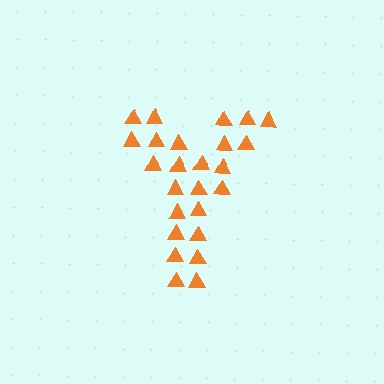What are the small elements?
The small elements are triangles.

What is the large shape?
The large shape is the letter Y.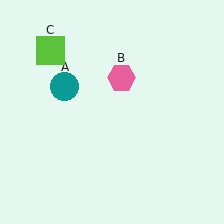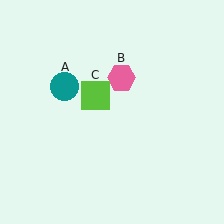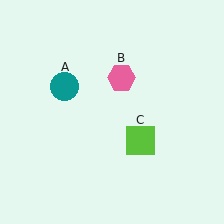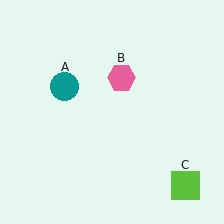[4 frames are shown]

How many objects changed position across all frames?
1 object changed position: lime square (object C).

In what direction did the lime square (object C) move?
The lime square (object C) moved down and to the right.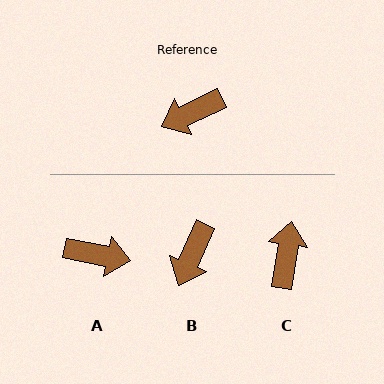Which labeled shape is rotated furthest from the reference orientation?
A, about 143 degrees away.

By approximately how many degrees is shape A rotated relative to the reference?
Approximately 143 degrees counter-clockwise.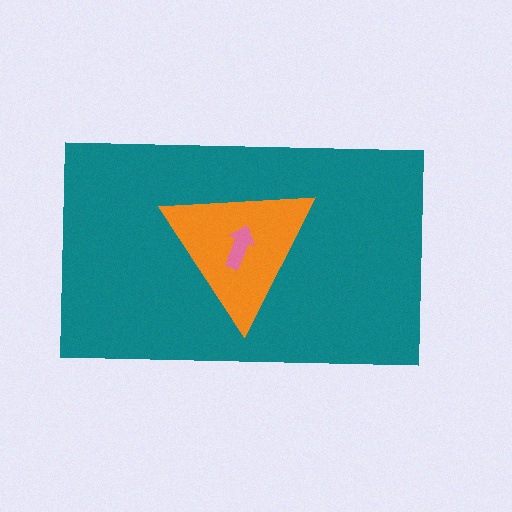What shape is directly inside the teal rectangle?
The orange triangle.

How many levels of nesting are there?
3.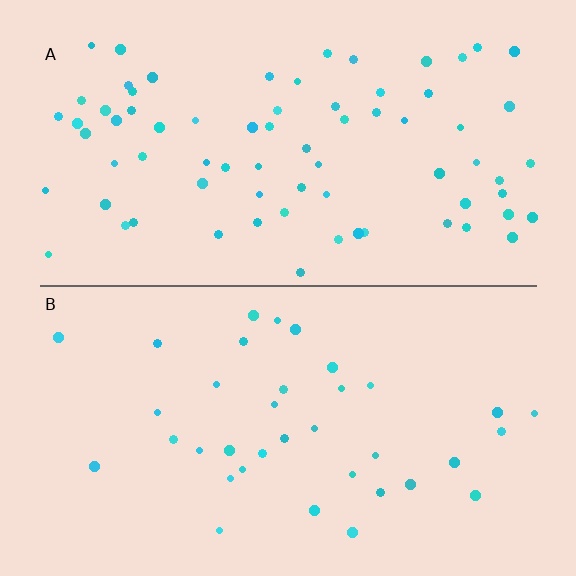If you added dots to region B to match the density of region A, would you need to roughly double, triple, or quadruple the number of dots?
Approximately double.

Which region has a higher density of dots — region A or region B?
A (the top).